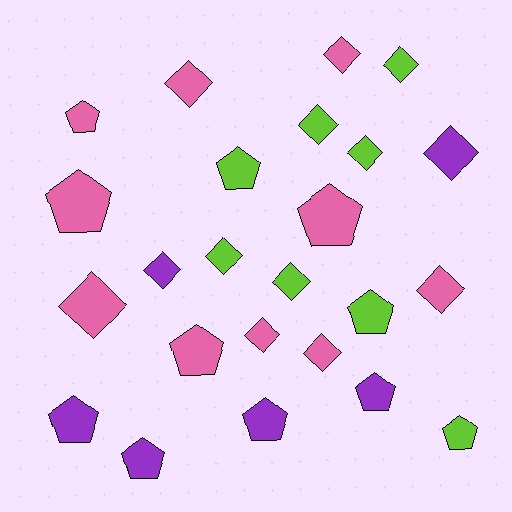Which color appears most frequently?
Pink, with 10 objects.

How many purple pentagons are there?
There are 4 purple pentagons.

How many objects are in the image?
There are 24 objects.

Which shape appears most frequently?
Diamond, with 13 objects.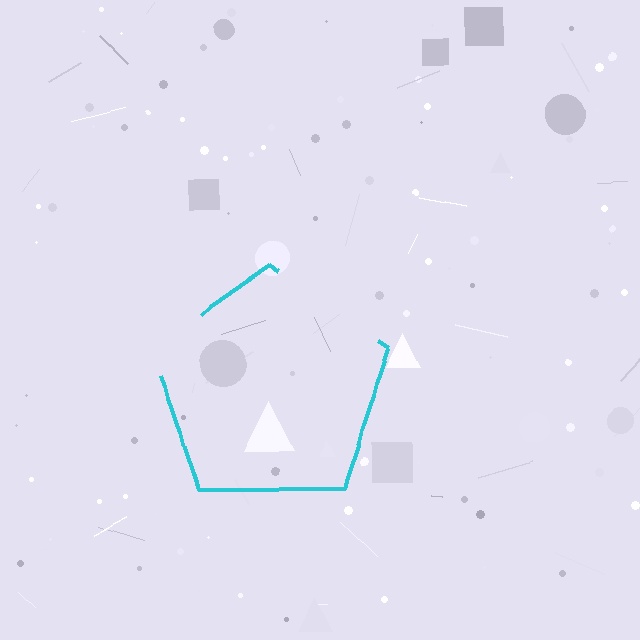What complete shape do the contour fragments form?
The contour fragments form a pentagon.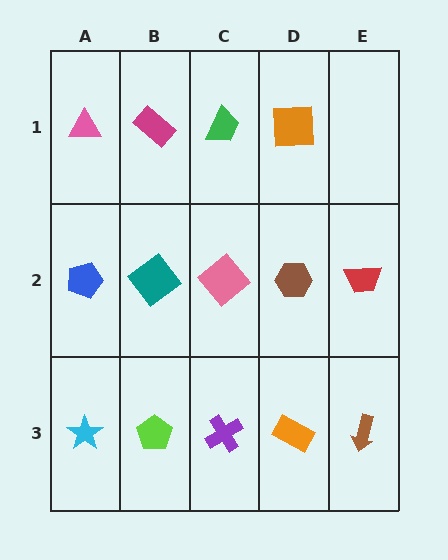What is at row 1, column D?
An orange square.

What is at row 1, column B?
A magenta rectangle.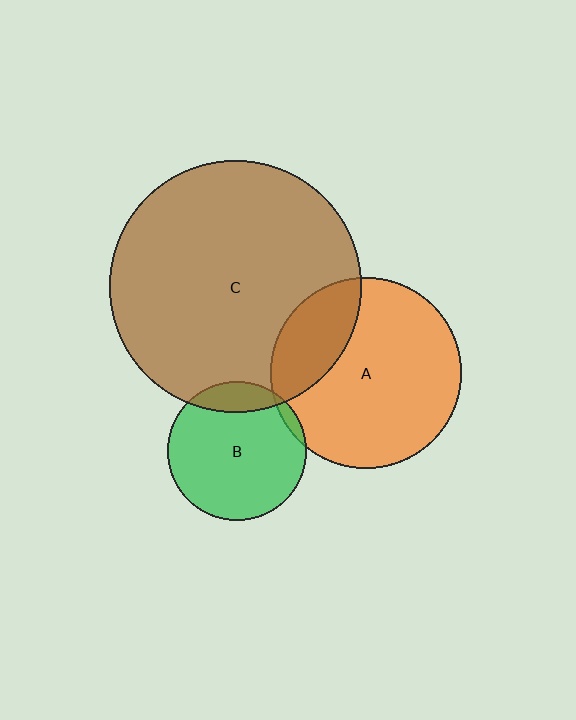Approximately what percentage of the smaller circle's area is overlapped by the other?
Approximately 5%.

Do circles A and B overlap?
Yes.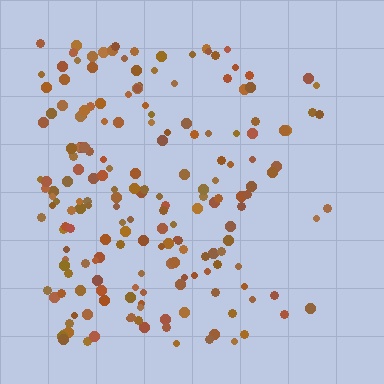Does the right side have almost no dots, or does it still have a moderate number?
Still a moderate number, just noticeably fewer than the left.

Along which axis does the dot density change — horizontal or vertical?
Horizontal.